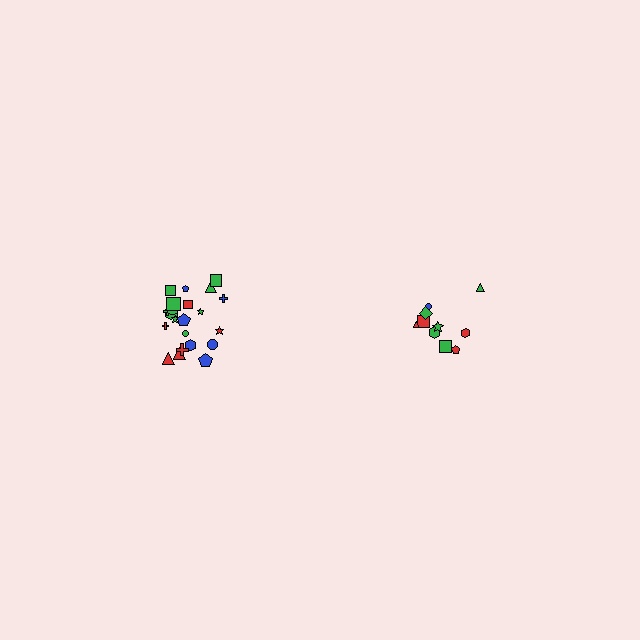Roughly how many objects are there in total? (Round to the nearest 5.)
Roughly 30 objects in total.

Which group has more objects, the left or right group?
The left group.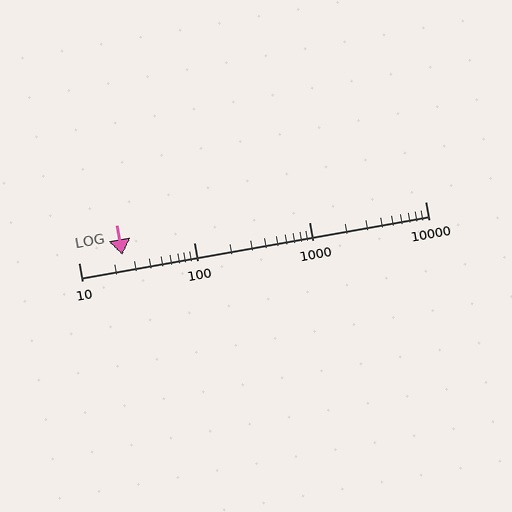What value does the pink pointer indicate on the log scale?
The pointer indicates approximately 24.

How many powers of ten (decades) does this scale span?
The scale spans 3 decades, from 10 to 10000.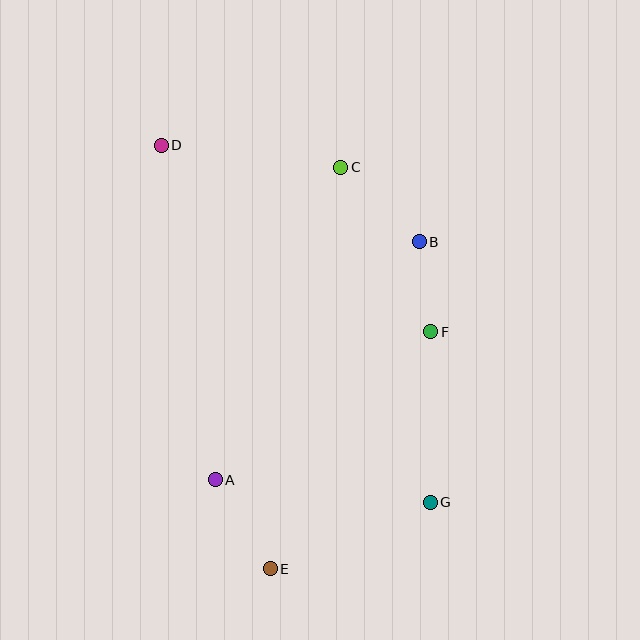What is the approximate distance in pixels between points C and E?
The distance between C and E is approximately 408 pixels.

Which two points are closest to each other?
Points B and F are closest to each other.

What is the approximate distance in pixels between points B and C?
The distance between B and C is approximately 108 pixels.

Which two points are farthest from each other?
Points D and G are farthest from each other.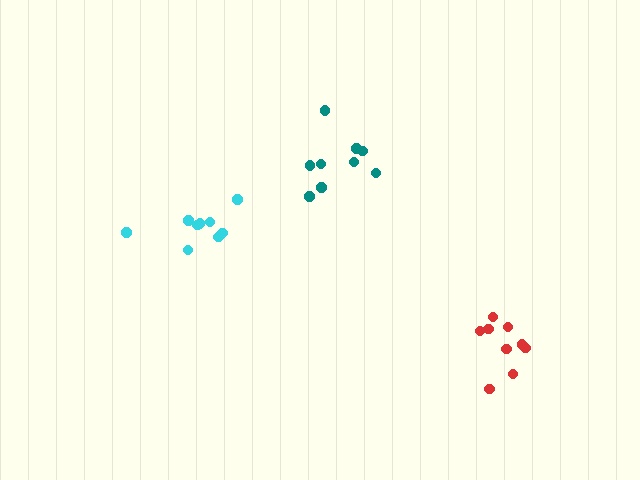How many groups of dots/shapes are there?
There are 3 groups.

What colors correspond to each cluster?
The clusters are colored: cyan, red, teal.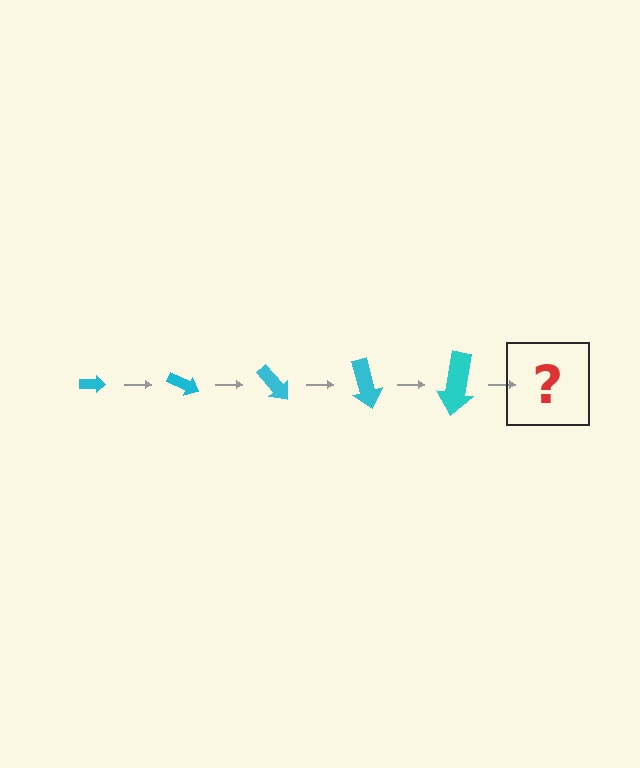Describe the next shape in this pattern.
It should be an arrow, larger than the previous one and rotated 125 degrees from the start.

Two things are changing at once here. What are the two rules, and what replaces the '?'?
The two rules are that the arrow grows larger each step and it rotates 25 degrees each step. The '?' should be an arrow, larger than the previous one and rotated 125 degrees from the start.